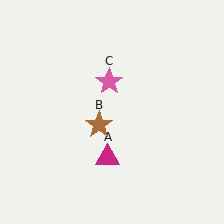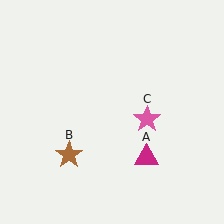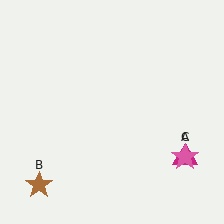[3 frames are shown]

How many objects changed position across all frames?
3 objects changed position: magenta triangle (object A), brown star (object B), pink star (object C).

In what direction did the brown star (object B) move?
The brown star (object B) moved down and to the left.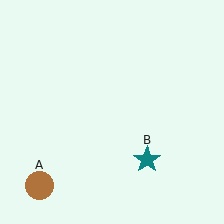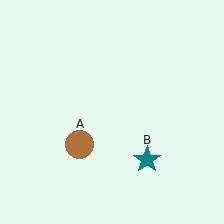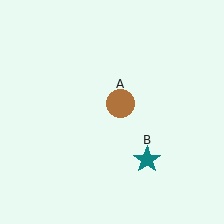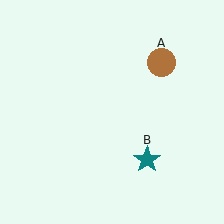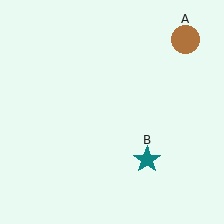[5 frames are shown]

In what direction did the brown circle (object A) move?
The brown circle (object A) moved up and to the right.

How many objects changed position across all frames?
1 object changed position: brown circle (object A).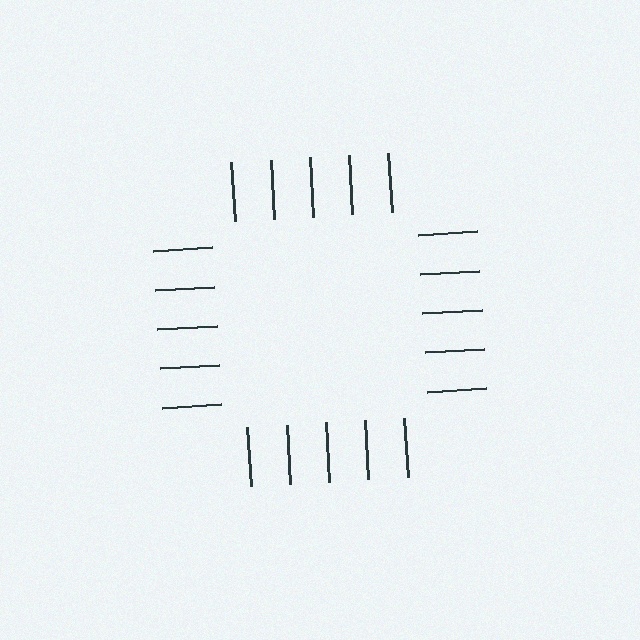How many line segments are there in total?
20 — 5 along each of the 4 edges.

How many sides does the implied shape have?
4 sides — the line-ends trace a square.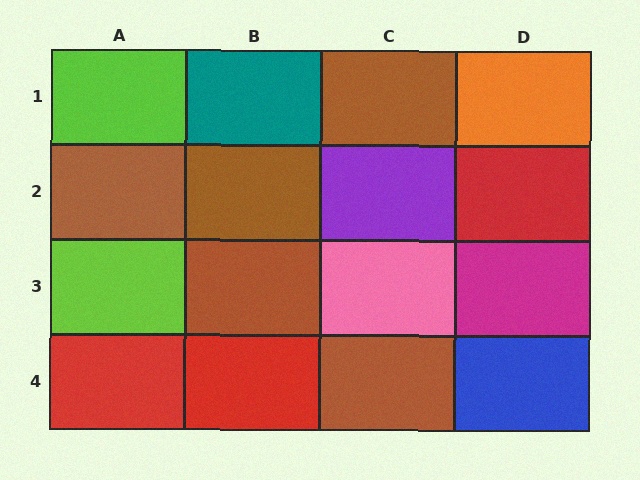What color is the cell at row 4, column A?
Red.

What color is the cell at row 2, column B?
Brown.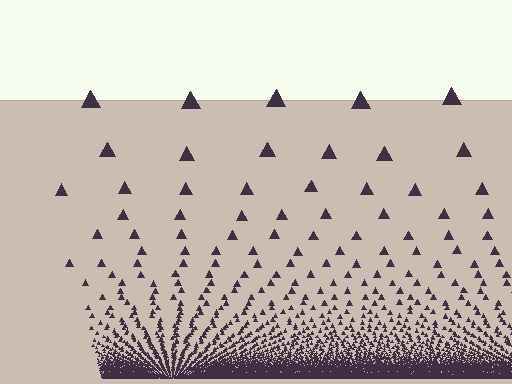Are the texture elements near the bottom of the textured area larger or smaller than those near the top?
Smaller. The gradient is inverted — elements near the bottom are smaller and denser.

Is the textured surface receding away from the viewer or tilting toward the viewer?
The surface appears to tilt toward the viewer. Texture elements get larger and sparser toward the top.